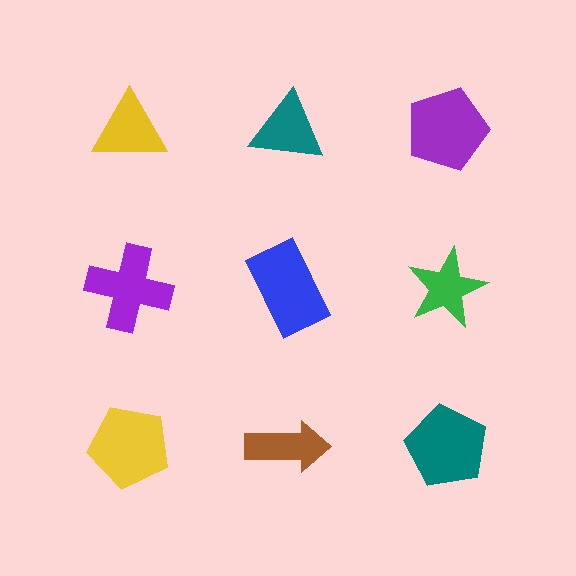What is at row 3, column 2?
A brown arrow.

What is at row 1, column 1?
A yellow triangle.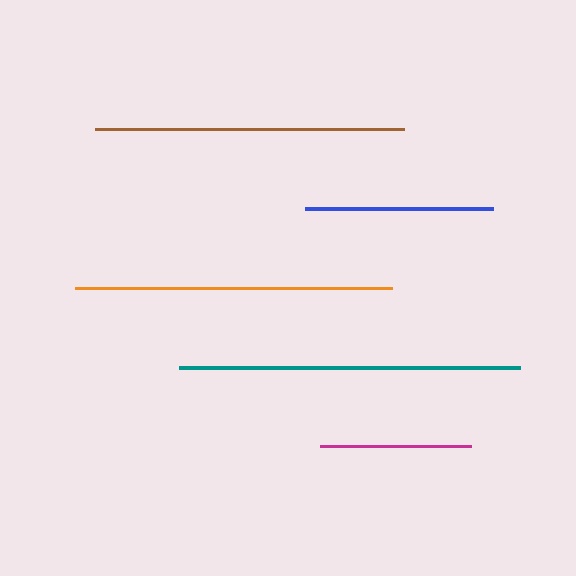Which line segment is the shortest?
The magenta line is the shortest at approximately 151 pixels.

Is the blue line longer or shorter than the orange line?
The orange line is longer than the blue line.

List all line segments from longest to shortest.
From longest to shortest: teal, orange, brown, blue, magenta.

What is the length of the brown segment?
The brown segment is approximately 309 pixels long.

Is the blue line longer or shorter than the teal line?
The teal line is longer than the blue line.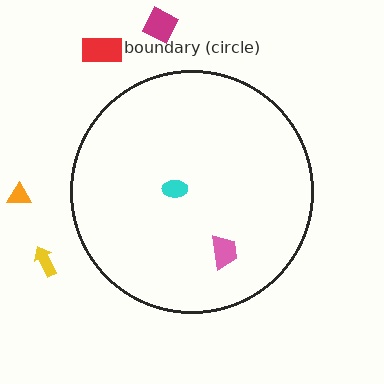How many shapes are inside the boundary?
2 inside, 4 outside.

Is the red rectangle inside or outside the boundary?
Outside.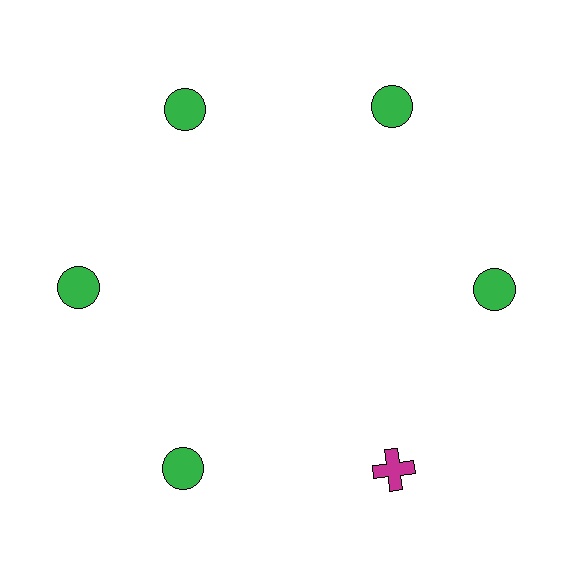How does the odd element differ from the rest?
It differs in both color (magenta instead of green) and shape (cross instead of circle).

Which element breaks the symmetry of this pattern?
The magenta cross at roughly the 5 o'clock position breaks the symmetry. All other shapes are green circles.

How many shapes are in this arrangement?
There are 6 shapes arranged in a ring pattern.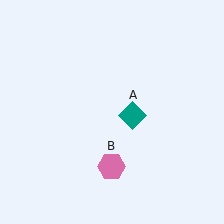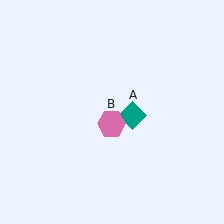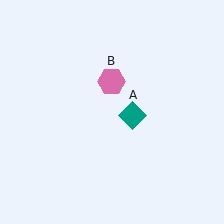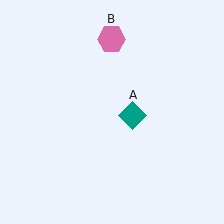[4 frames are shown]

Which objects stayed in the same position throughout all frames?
Teal diamond (object A) remained stationary.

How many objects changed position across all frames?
1 object changed position: pink hexagon (object B).